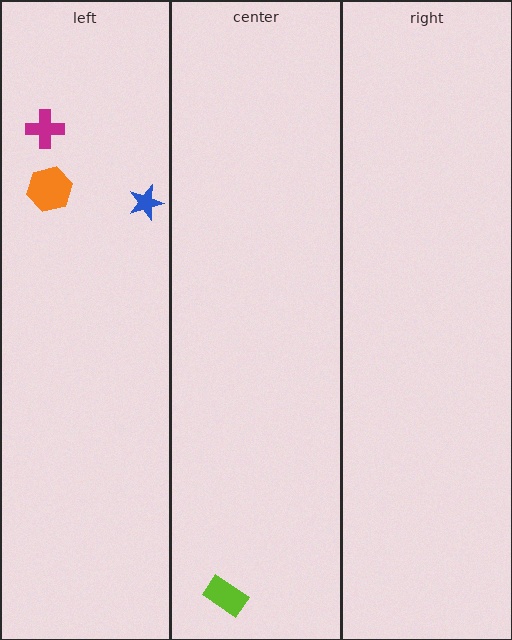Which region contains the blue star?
The left region.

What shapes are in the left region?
The magenta cross, the orange hexagon, the blue star.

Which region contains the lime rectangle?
The center region.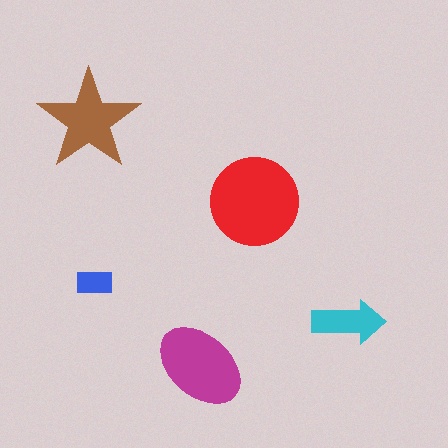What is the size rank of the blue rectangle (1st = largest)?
5th.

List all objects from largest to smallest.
The red circle, the magenta ellipse, the brown star, the cyan arrow, the blue rectangle.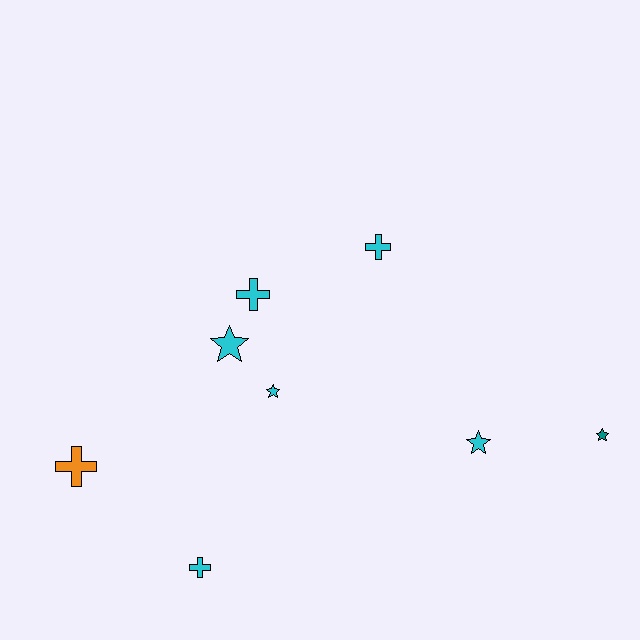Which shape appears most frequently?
Star, with 4 objects.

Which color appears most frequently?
Cyan, with 6 objects.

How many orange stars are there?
There are no orange stars.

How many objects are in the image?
There are 8 objects.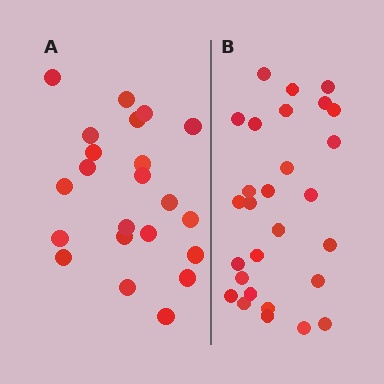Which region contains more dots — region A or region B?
Region B (the right region) has more dots.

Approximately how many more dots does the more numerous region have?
Region B has about 6 more dots than region A.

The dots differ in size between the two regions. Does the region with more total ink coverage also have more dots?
No. Region A has more total ink coverage because its dots are larger, but region B actually contains more individual dots. Total area can be misleading — the number of items is what matters here.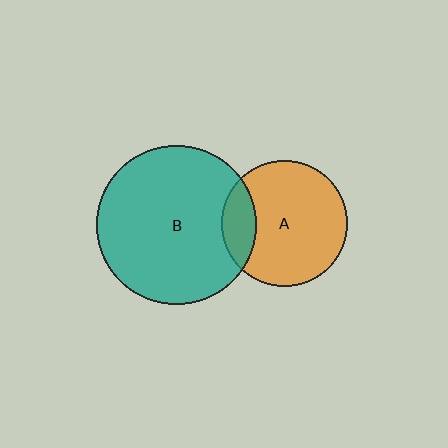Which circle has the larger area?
Circle B (teal).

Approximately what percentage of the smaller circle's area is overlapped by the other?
Approximately 20%.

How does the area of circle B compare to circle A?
Approximately 1.6 times.